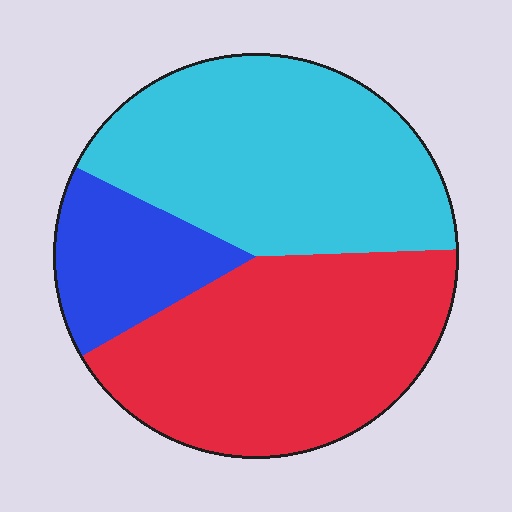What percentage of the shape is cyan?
Cyan covers roughly 40% of the shape.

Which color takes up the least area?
Blue, at roughly 15%.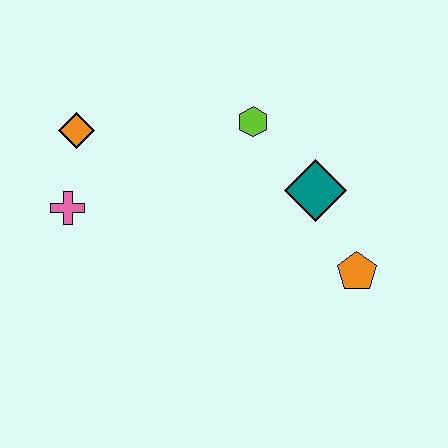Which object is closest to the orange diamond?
The pink cross is closest to the orange diamond.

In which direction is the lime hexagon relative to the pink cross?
The lime hexagon is to the right of the pink cross.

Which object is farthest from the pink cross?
The orange pentagon is farthest from the pink cross.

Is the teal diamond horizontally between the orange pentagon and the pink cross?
Yes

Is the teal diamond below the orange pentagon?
No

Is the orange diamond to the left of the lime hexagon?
Yes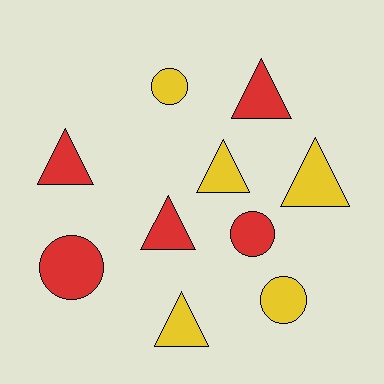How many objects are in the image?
There are 10 objects.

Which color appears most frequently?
Red, with 5 objects.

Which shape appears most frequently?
Triangle, with 6 objects.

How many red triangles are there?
There are 3 red triangles.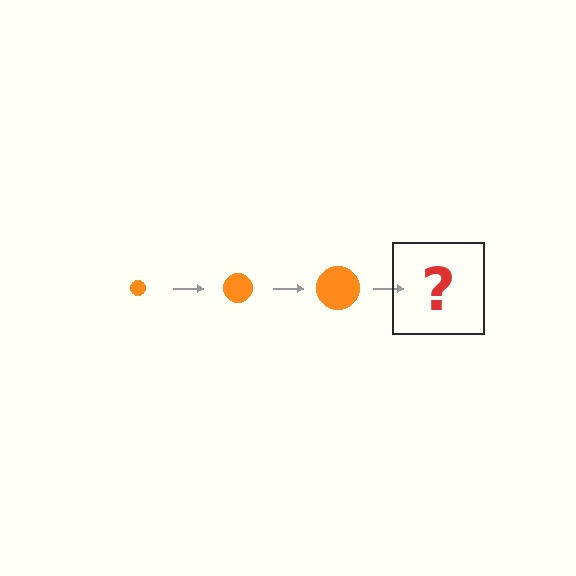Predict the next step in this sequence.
The next step is an orange circle, larger than the previous one.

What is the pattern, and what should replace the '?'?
The pattern is that the circle gets progressively larger each step. The '?' should be an orange circle, larger than the previous one.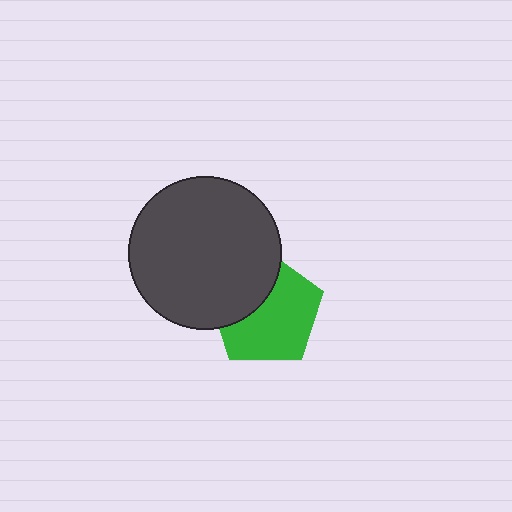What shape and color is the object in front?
The object in front is a dark gray circle.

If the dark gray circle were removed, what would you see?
You would see the complete green pentagon.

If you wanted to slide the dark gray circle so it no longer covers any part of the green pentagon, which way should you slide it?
Slide it toward the upper-left — that is the most direct way to separate the two shapes.